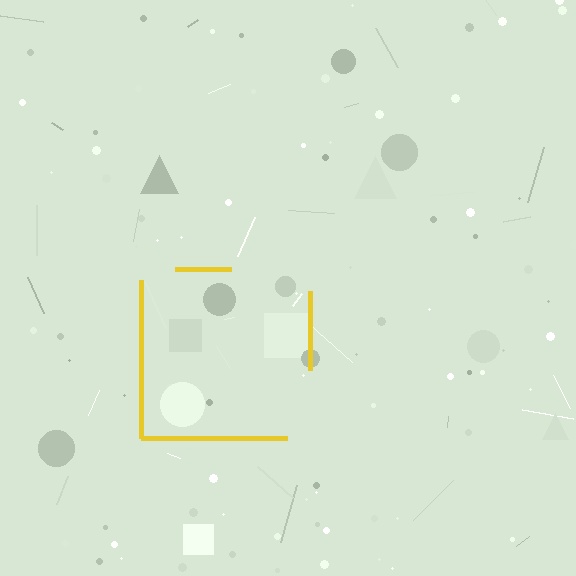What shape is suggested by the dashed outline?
The dashed outline suggests a square.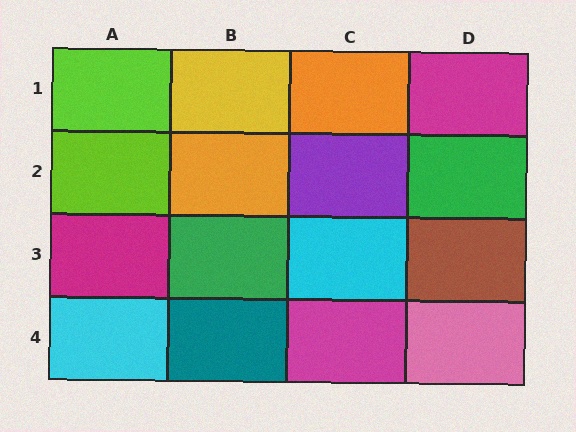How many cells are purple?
1 cell is purple.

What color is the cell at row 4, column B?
Teal.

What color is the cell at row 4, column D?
Pink.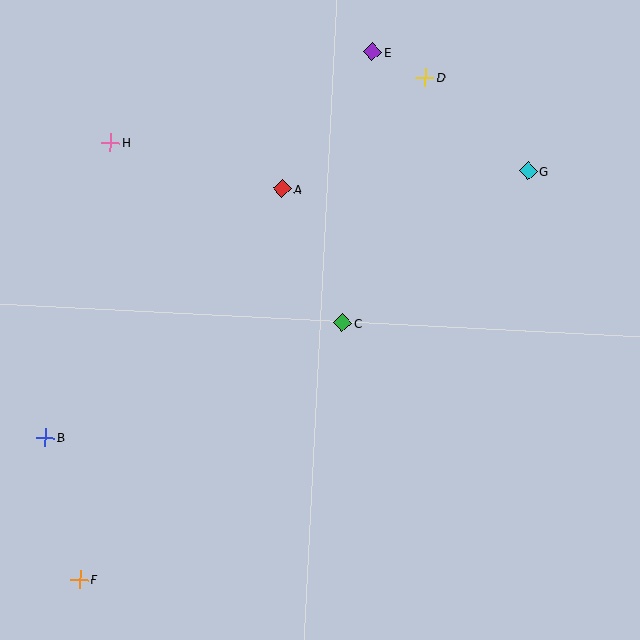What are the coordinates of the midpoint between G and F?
The midpoint between G and F is at (304, 375).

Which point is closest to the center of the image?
Point C at (343, 323) is closest to the center.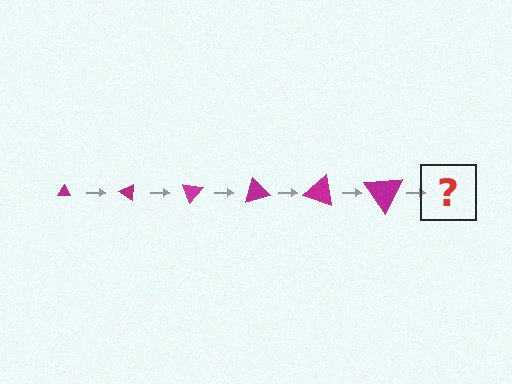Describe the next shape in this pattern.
It should be a triangle, larger than the previous one and rotated 210 degrees from the start.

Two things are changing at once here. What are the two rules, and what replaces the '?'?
The two rules are that the triangle grows larger each step and it rotates 35 degrees each step. The '?' should be a triangle, larger than the previous one and rotated 210 degrees from the start.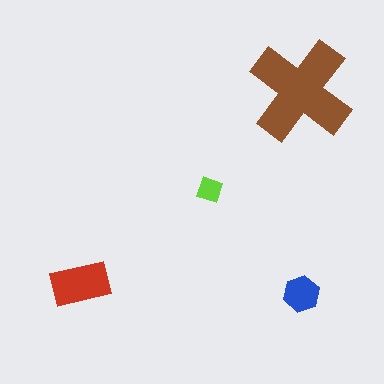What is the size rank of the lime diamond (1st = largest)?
4th.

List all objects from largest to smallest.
The brown cross, the red rectangle, the blue hexagon, the lime diamond.